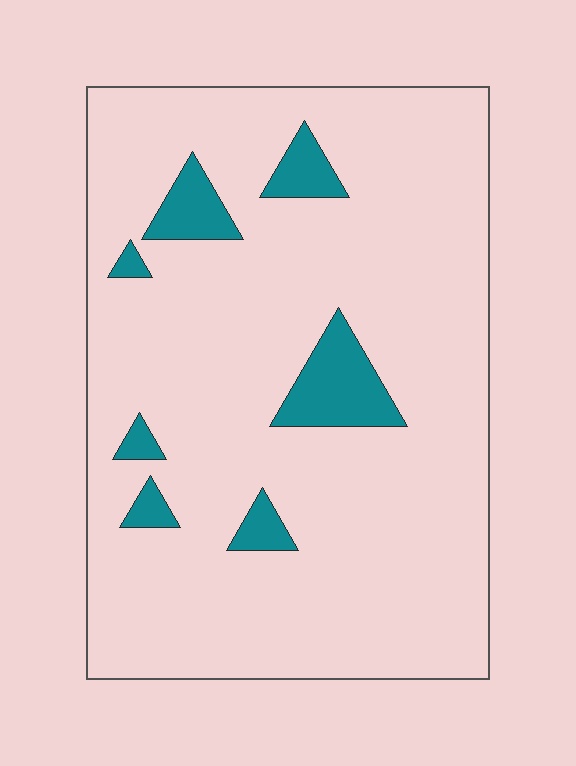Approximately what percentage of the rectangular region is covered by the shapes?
Approximately 10%.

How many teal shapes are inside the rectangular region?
7.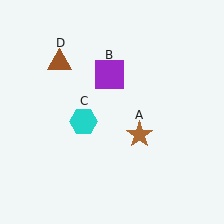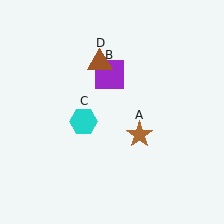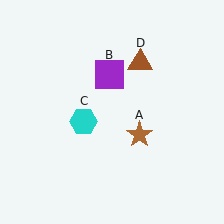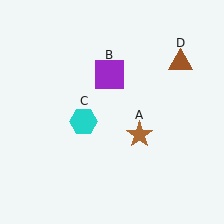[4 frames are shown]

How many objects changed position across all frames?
1 object changed position: brown triangle (object D).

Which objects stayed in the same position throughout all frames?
Brown star (object A) and purple square (object B) and cyan hexagon (object C) remained stationary.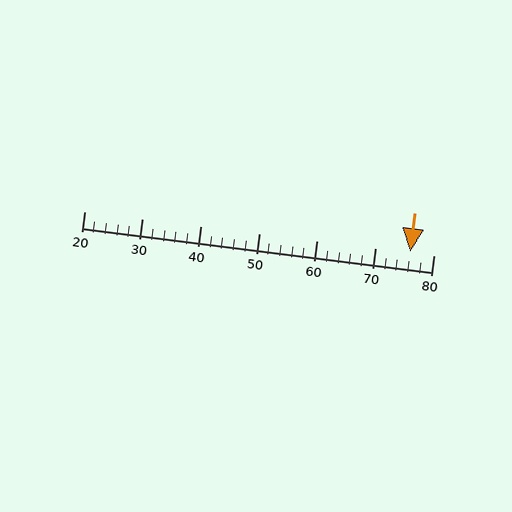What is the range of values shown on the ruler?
The ruler shows values from 20 to 80.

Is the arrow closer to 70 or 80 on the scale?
The arrow is closer to 80.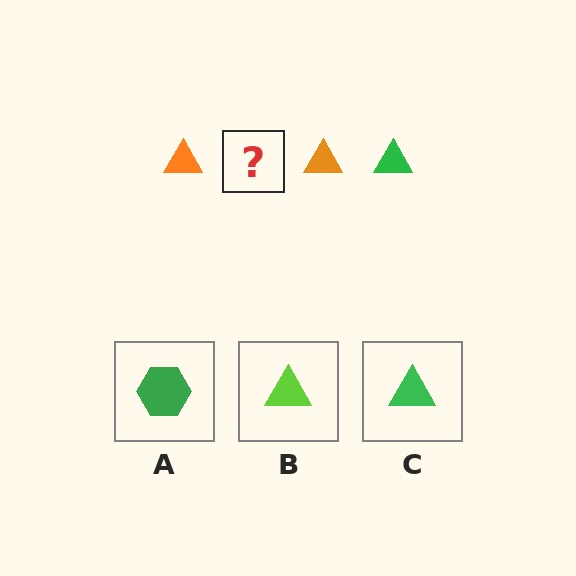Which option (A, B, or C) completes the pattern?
C.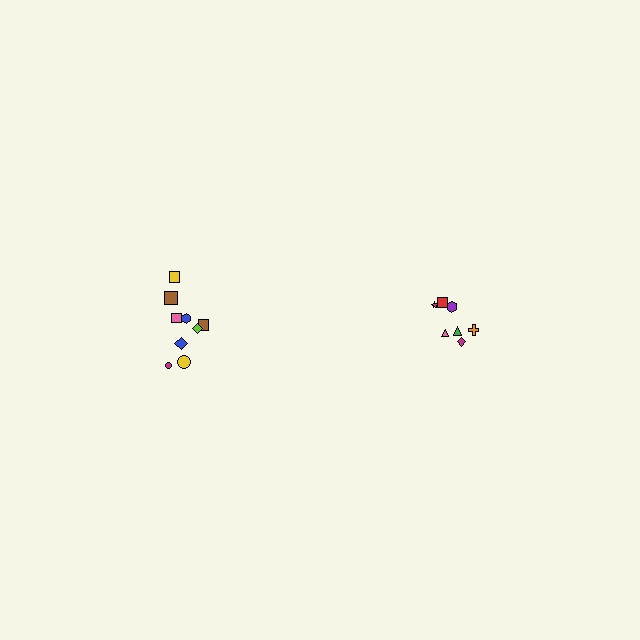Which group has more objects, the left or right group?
The left group.